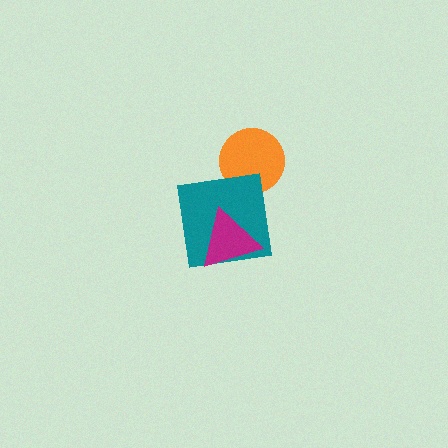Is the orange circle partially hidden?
Yes, it is partially covered by another shape.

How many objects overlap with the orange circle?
1 object overlaps with the orange circle.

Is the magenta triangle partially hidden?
No, no other shape covers it.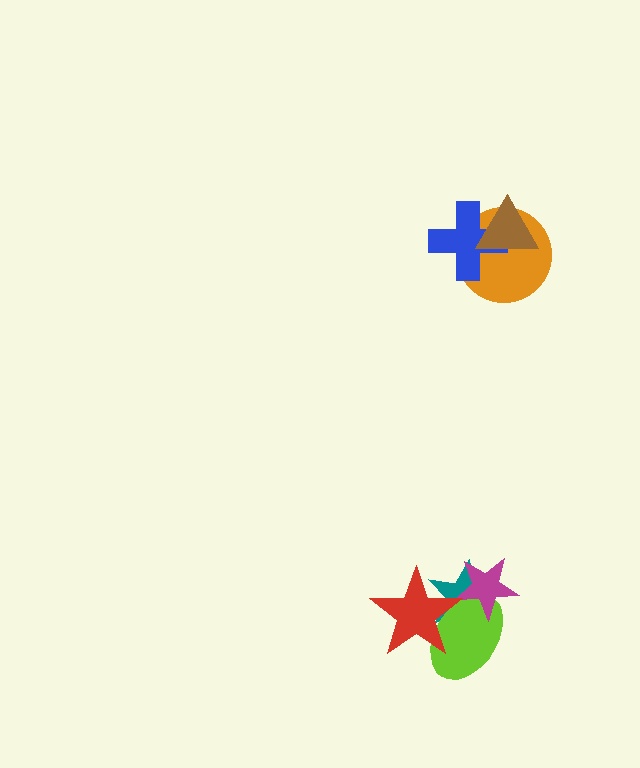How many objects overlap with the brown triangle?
2 objects overlap with the brown triangle.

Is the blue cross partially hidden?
Yes, it is partially covered by another shape.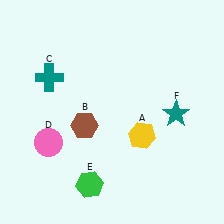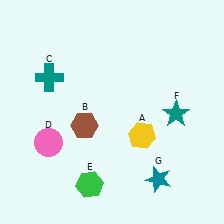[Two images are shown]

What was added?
A teal star (G) was added in Image 2.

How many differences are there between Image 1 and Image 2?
There is 1 difference between the two images.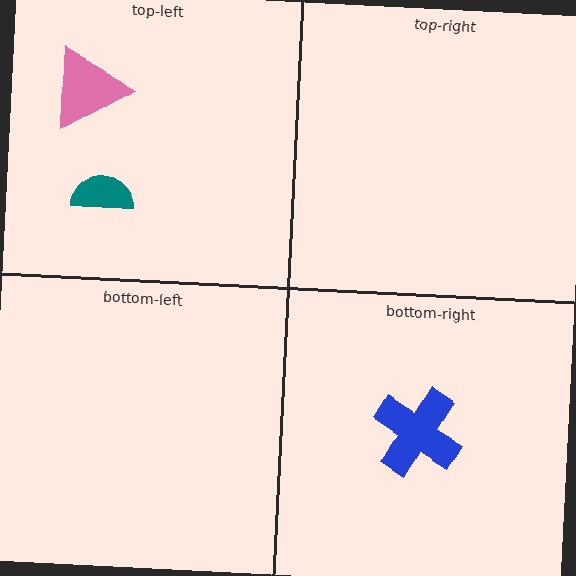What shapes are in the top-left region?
The teal semicircle, the pink triangle.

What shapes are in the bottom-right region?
The blue cross.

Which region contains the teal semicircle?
The top-left region.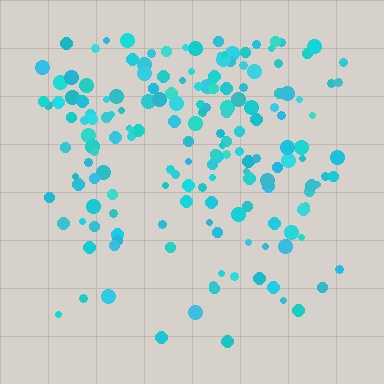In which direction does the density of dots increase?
From bottom to top, with the top side densest.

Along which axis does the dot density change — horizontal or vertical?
Vertical.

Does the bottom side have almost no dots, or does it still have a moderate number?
Still a moderate number, just noticeably fewer than the top.